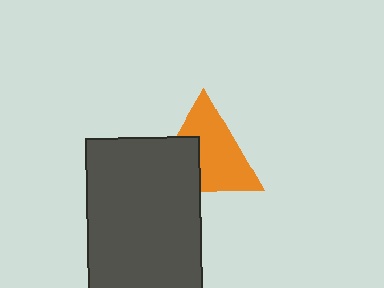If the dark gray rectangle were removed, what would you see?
You would see the complete orange triangle.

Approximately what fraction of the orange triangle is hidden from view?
Roughly 35% of the orange triangle is hidden behind the dark gray rectangle.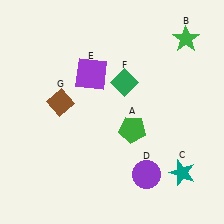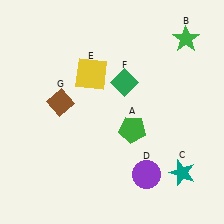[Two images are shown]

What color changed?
The square (E) changed from purple in Image 1 to yellow in Image 2.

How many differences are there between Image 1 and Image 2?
There is 1 difference between the two images.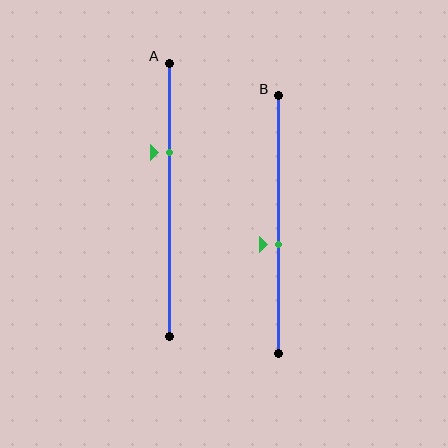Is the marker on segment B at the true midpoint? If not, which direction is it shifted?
No, the marker on segment B is shifted downward by about 8% of the segment length.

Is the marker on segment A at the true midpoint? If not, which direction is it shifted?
No, the marker on segment A is shifted upward by about 17% of the segment length.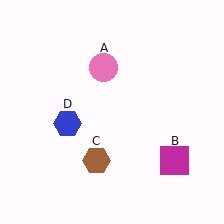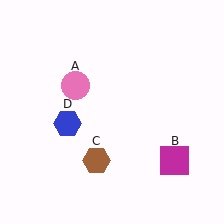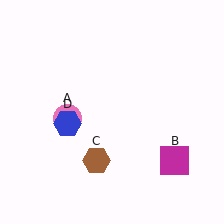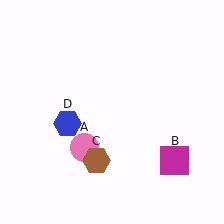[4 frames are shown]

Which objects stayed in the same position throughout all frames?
Magenta square (object B) and brown hexagon (object C) and blue hexagon (object D) remained stationary.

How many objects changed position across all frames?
1 object changed position: pink circle (object A).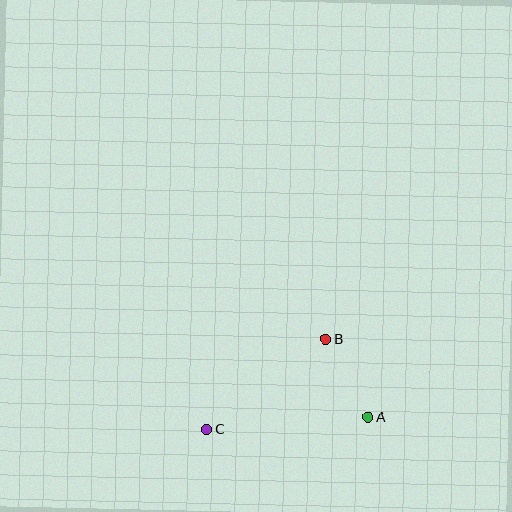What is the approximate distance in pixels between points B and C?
The distance between B and C is approximately 150 pixels.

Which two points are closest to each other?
Points A and B are closest to each other.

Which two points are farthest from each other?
Points A and C are farthest from each other.